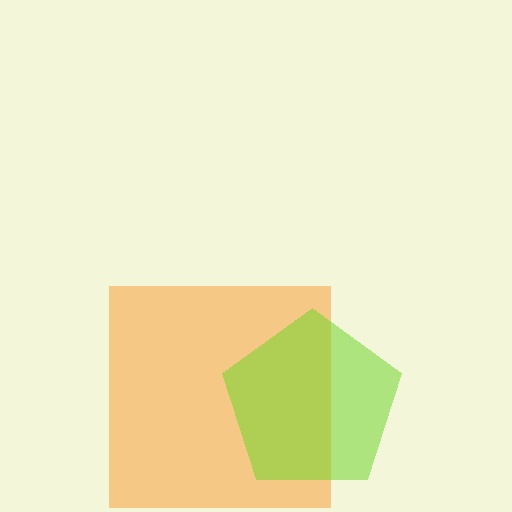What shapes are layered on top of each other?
The layered shapes are: an orange square, a lime pentagon.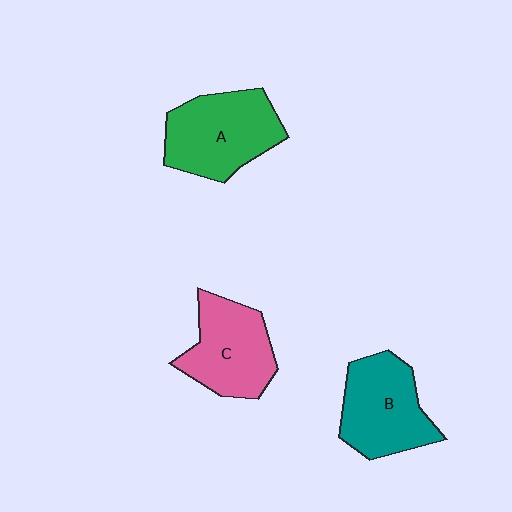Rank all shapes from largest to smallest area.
From largest to smallest: A (green), B (teal), C (pink).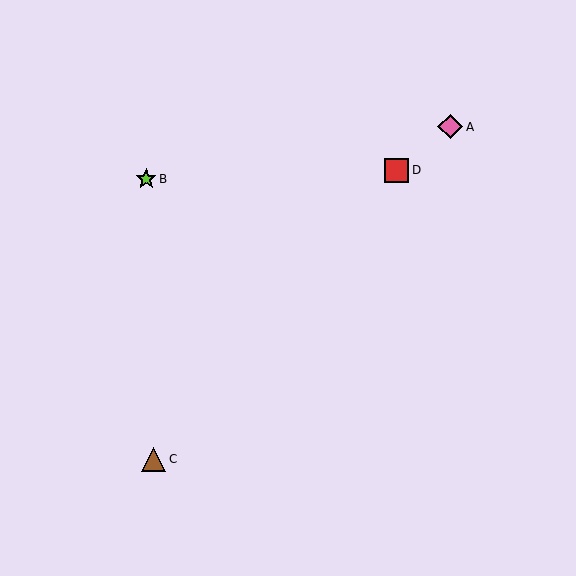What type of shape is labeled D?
Shape D is a red square.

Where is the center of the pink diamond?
The center of the pink diamond is at (450, 127).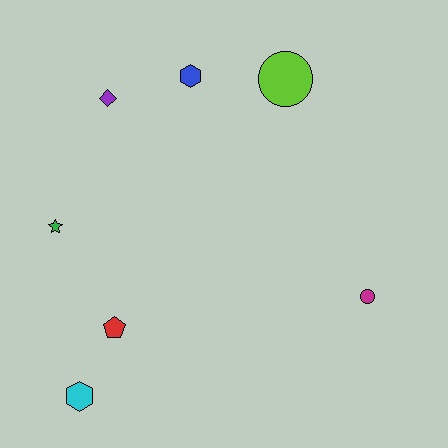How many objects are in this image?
There are 7 objects.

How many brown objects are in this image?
There are no brown objects.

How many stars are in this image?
There is 1 star.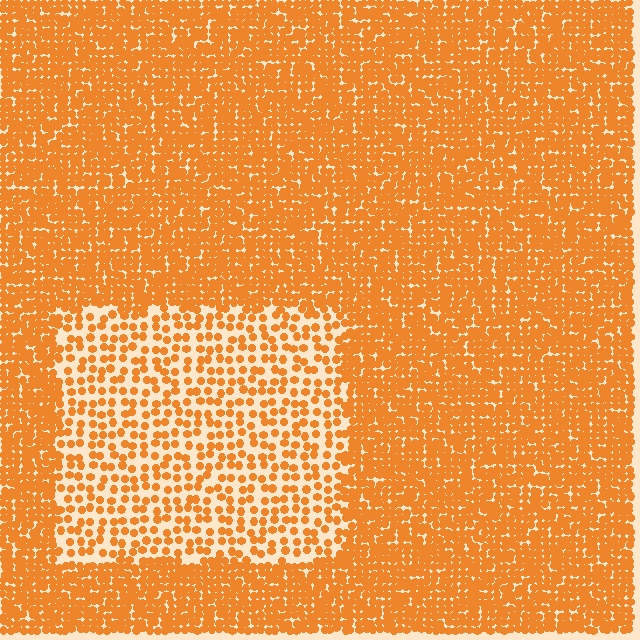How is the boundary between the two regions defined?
The boundary is defined by a change in element density (approximately 2.4x ratio). All elements are the same color, size, and shape.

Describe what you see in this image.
The image contains small orange elements arranged at two different densities. A rectangle-shaped region is visible where the elements are less densely packed than the surrounding area.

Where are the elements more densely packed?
The elements are more densely packed outside the rectangle boundary.